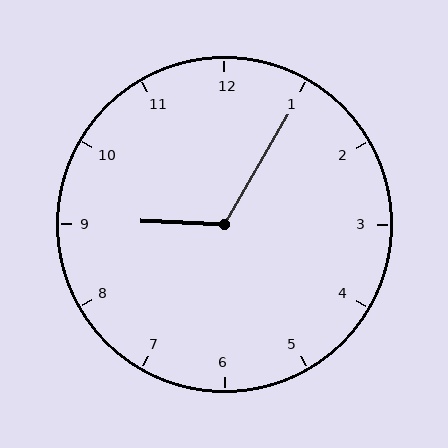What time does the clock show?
9:05.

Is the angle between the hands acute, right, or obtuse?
It is obtuse.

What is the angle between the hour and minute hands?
Approximately 118 degrees.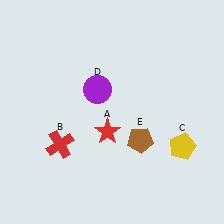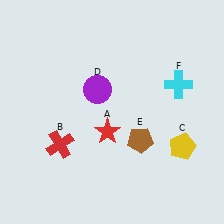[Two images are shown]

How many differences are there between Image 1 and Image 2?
There is 1 difference between the two images.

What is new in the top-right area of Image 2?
A cyan cross (F) was added in the top-right area of Image 2.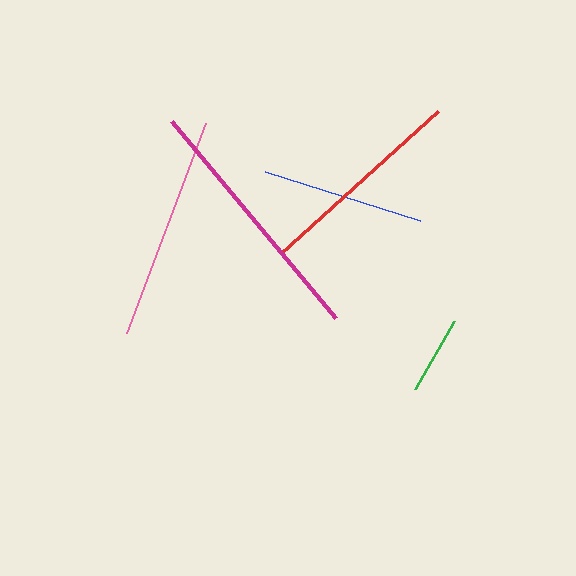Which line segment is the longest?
The magenta line is the longest at approximately 256 pixels.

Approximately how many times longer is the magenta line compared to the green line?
The magenta line is approximately 3.3 times the length of the green line.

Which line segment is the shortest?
The green line is the shortest at approximately 78 pixels.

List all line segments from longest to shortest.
From longest to shortest: magenta, pink, red, blue, green.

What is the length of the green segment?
The green segment is approximately 78 pixels long.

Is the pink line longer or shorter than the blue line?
The pink line is longer than the blue line.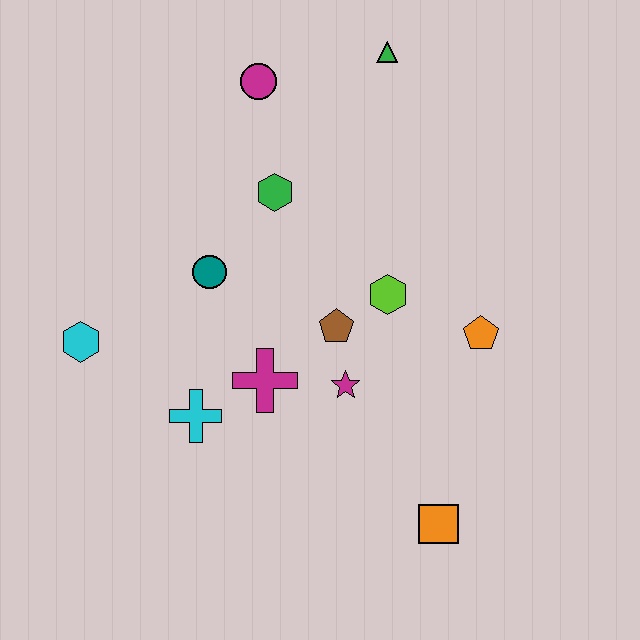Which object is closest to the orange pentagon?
The lime hexagon is closest to the orange pentagon.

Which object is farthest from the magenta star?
The green triangle is farthest from the magenta star.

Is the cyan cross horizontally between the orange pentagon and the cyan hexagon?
Yes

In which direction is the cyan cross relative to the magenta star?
The cyan cross is to the left of the magenta star.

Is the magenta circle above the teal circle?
Yes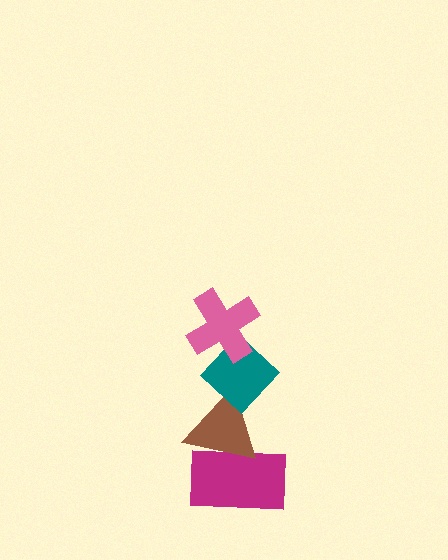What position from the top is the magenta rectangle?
The magenta rectangle is 4th from the top.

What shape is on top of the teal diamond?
The pink cross is on top of the teal diamond.